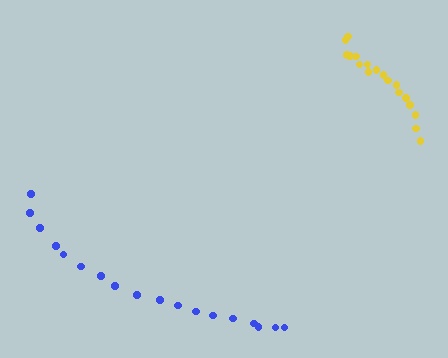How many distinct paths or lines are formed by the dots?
There are 2 distinct paths.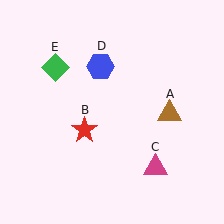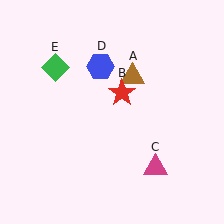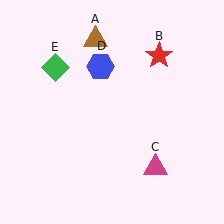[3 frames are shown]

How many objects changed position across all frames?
2 objects changed position: brown triangle (object A), red star (object B).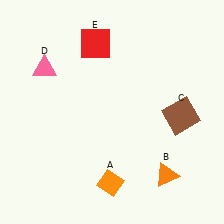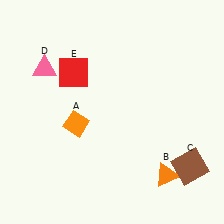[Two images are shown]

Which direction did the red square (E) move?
The red square (E) moved down.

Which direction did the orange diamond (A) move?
The orange diamond (A) moved up.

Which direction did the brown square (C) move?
The brown square (C) moved down.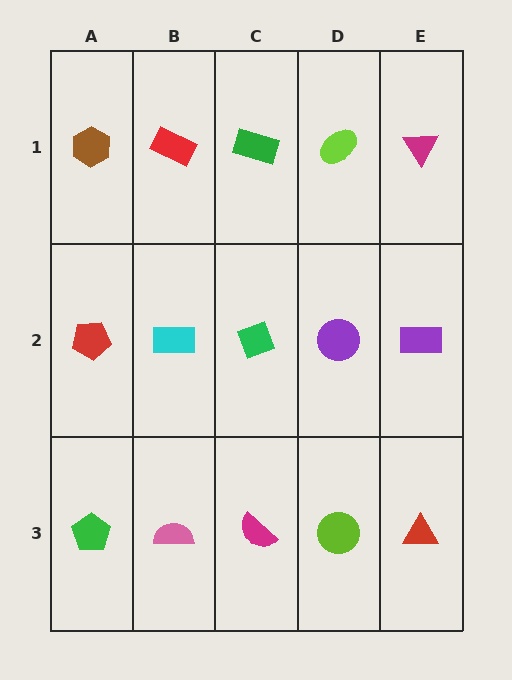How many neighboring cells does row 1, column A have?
2.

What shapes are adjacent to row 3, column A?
A red pentagon (row 2, column A), a pink semicircle (row 3, column B).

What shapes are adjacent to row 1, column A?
A red pentagon (row 2, column A), a red rectangle (row 1, column B).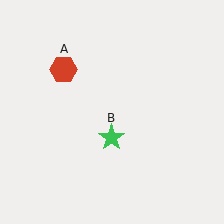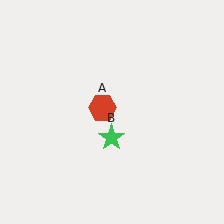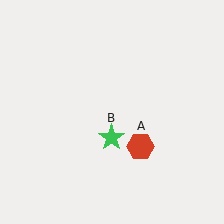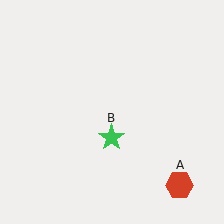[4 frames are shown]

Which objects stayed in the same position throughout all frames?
Green star (object B) remained stationary.